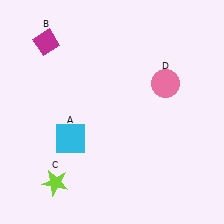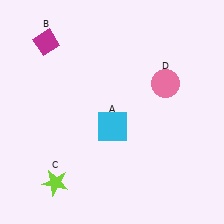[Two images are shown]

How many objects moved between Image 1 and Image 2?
1 object moved between the two images.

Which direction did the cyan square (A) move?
The cyan square (A) moved right.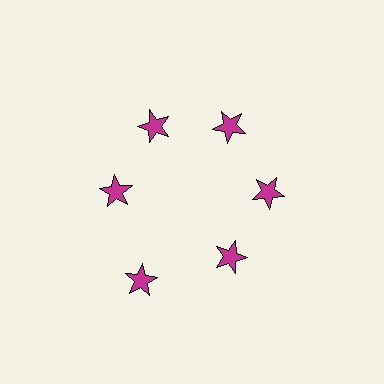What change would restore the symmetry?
The symmetry would be restored by moving it inward, back onto the ring so that all 6 stars sit at equal angles and equal distance from the center.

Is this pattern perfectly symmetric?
No. The 6 magenta stars are arranged in a ring, but one element near the 7 o'clock position is pushed outward from the center, breaking the 6-fold rotational symmetry.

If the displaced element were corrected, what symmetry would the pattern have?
It would have 6-fold rotational symmetry — the pattern would map onto itself every 60 degrees.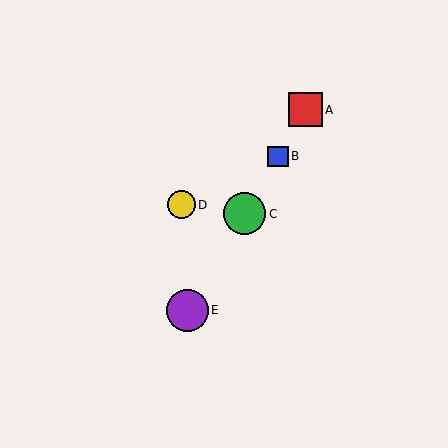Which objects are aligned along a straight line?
Objects A, B, C, E are aligned along a straight line.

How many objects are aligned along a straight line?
4 objects (A, B, C, E) are aligned along a straight line.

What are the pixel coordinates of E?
Object E is at (187, 310).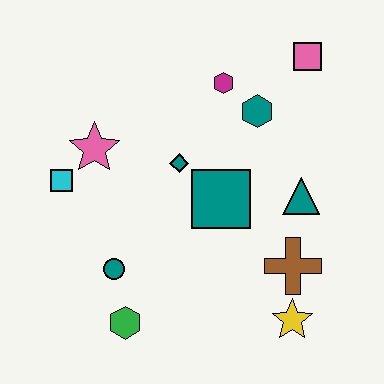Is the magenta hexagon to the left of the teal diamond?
No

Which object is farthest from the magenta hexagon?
The green hexagon is farthest from the magenta hexagon.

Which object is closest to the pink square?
The teal hexagon is closest to the pink square.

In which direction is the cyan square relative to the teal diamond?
The cyan square is to the left of the teal diamond.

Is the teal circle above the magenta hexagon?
No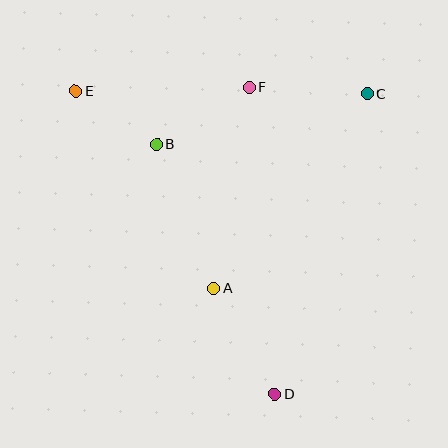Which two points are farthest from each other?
Points D and E are farthest from each other.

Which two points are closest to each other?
Points B and E are closest to each other.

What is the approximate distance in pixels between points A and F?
The distance between A and F is approximately 204 pixels.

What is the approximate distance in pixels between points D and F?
The distance between D and F is approximately 308 pixels.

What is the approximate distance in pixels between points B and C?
The distance between B and C is approximately 217 pixels.